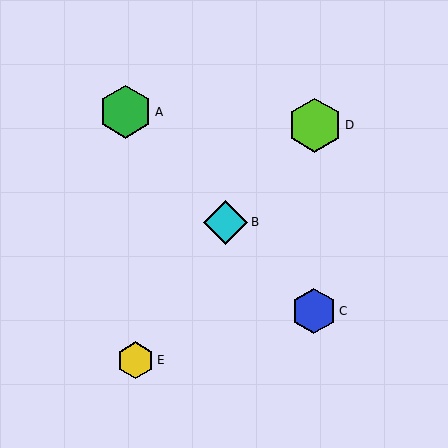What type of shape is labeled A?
Shape A is a green hexagon.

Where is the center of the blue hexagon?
The center of the blue hexagon is at (314, 311).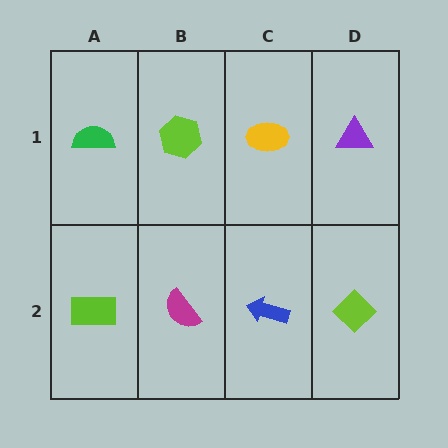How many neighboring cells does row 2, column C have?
3.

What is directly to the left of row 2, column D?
A blue arrow.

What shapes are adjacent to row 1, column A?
A lime rectangle (row 2, column A), a lime hexagon (row 1, column B).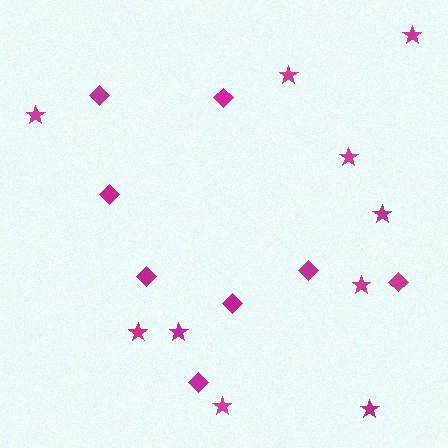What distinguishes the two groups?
There are 2 groups: one group of diamonds (8) and one group of stars (10).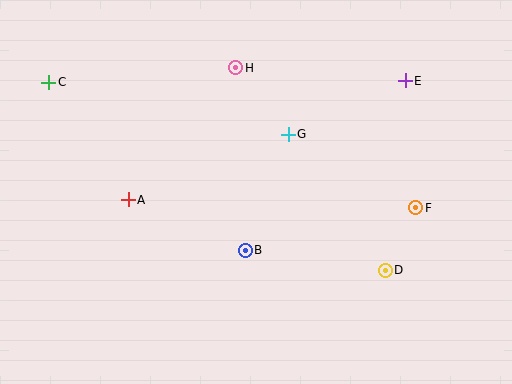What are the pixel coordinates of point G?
Point G is at (288, 134).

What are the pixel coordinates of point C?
Point C is at (49, 82).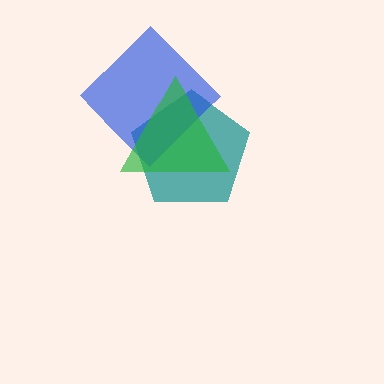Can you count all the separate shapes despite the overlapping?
Yes, there are 3 separate shapes.